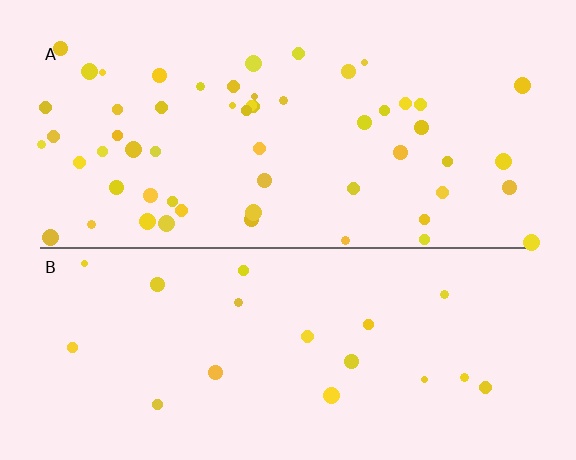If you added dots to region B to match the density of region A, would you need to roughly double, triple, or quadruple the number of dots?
Approximately triple.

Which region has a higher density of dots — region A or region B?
A (the top).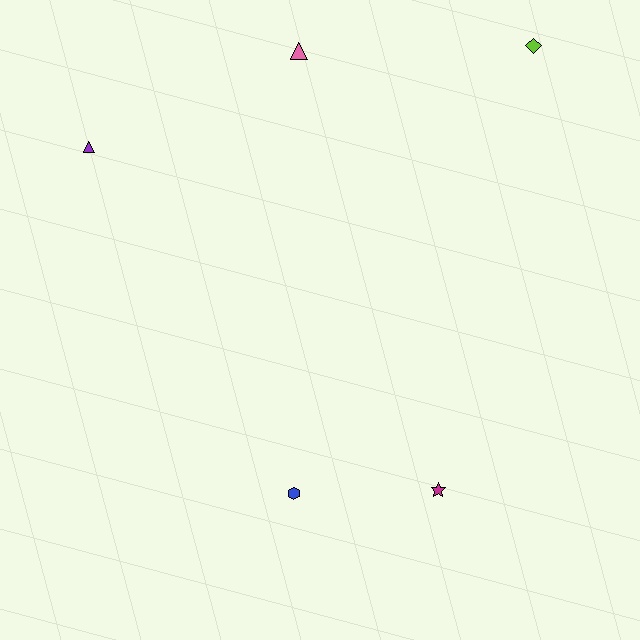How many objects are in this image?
There are 5 objects.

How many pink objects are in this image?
There is 1 pink object.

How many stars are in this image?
There is 1 star.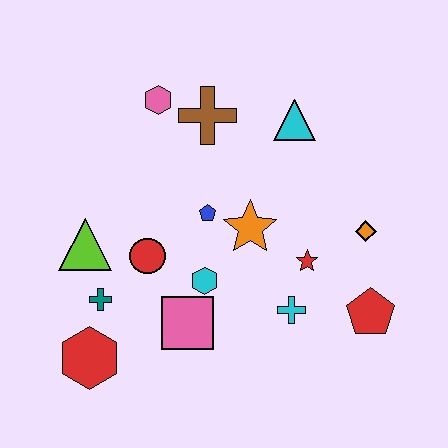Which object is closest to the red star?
The cyan cross is closest to the red star.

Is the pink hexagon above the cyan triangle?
Yes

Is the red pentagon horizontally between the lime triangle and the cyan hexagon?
No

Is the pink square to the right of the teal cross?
Yes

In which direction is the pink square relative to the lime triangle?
The pink square is to the right of the lime triangle.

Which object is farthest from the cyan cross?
The pink hexagon is farthest from the cyan cross.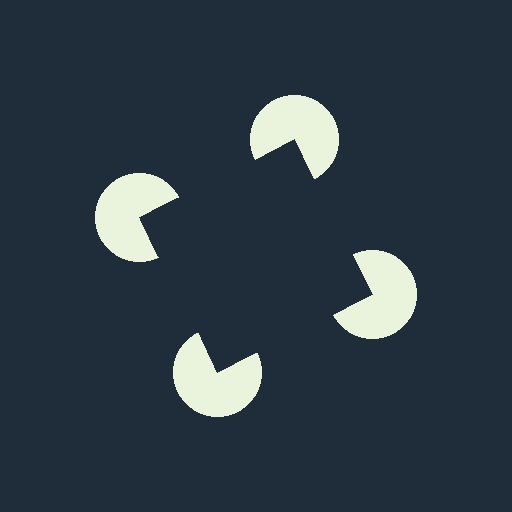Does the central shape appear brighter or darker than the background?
It typically appears slightly darker than the background, even though no actual brightness change is drawn.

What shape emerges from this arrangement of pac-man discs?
An illusory square — its edges are inferred from the aligned wedge cuts in the pac-man discs, not physically drawn.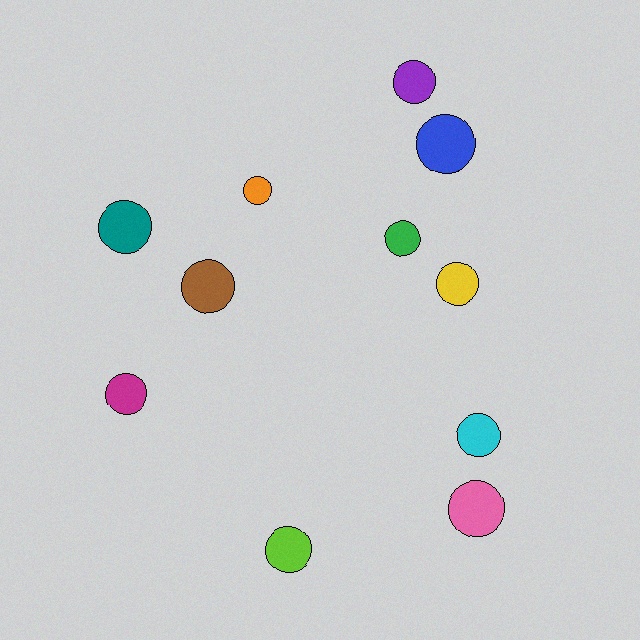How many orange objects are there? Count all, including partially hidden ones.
There is 1 orange object.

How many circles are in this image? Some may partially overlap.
There are 11 circles.